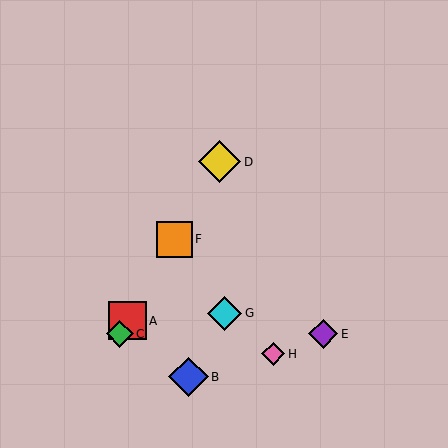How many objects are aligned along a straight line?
4 objects (A, C, D, F) are aligned along a straight line.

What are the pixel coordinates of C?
Object C is at (120, 334).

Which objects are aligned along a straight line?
Objects A, C, D, F are aligned along a straight line.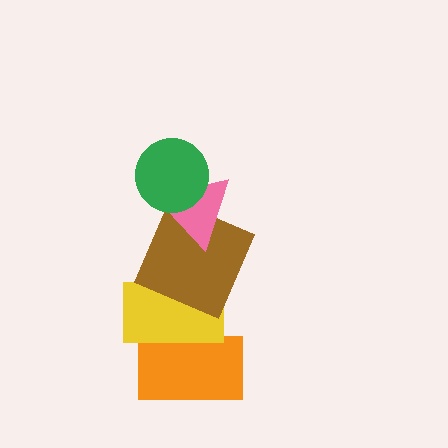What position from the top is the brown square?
The brown square is 3rd from the top.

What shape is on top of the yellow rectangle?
The brown square is on top of the yellow rectangle.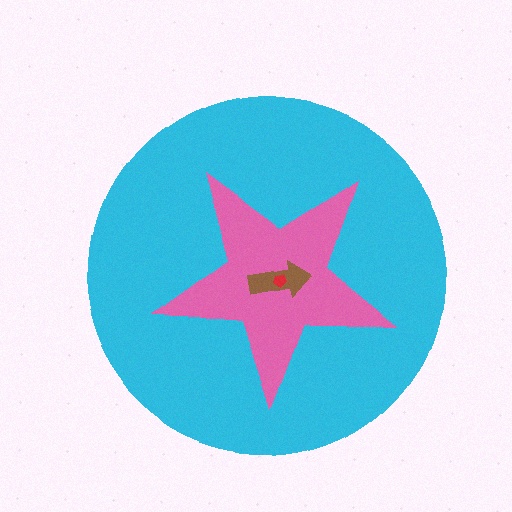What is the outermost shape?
The cyan circle.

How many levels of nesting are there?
4.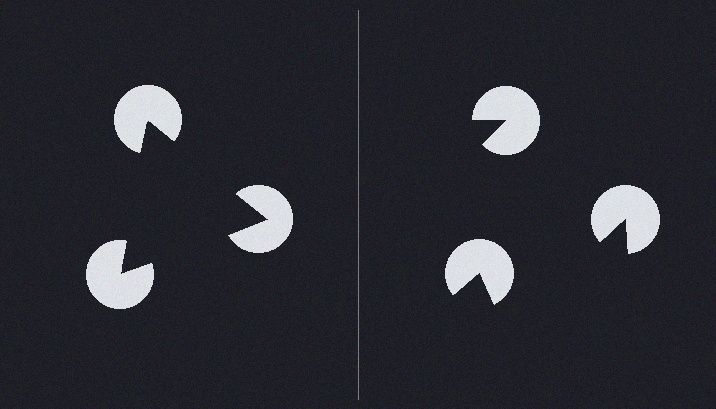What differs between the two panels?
The pac-man discs are positioned identically on both sides; only the wedge orientations differ. On the left they align to a triangle; on the right they are misaligned.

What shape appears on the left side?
An illusory triangle.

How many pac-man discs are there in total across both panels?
6 — 3 on each side.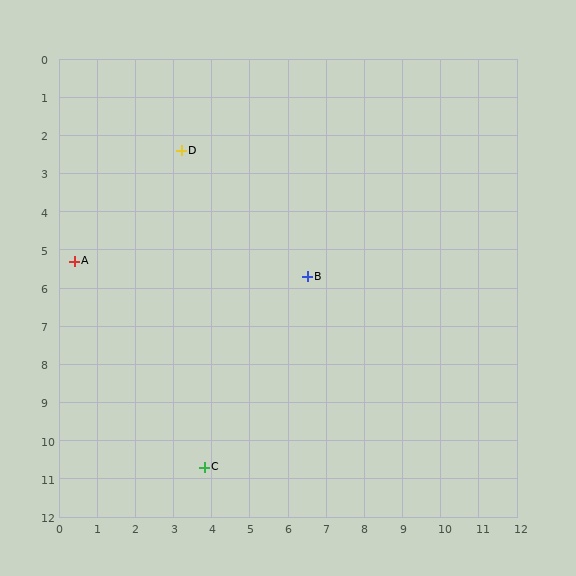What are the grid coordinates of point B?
Point B is at approximately (6.5, 5.7).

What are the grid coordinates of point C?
Point C is at approximately (3.8, 10.7).